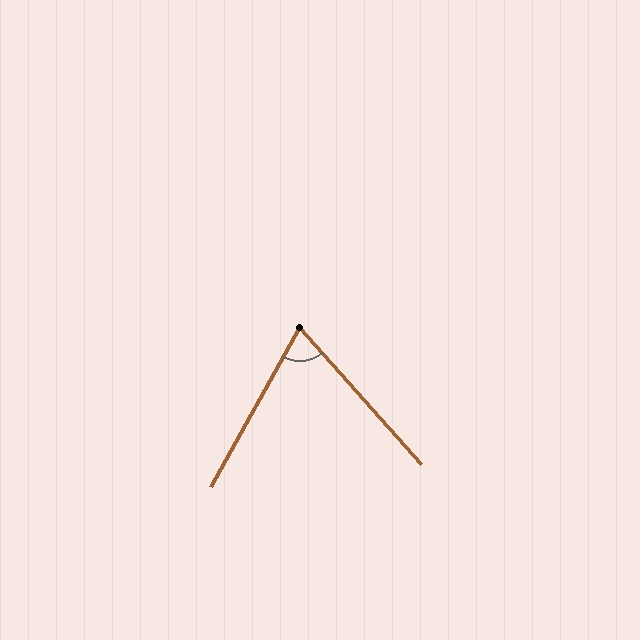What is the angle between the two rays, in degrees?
Approximately 71 degrees.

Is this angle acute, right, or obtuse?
It is acute.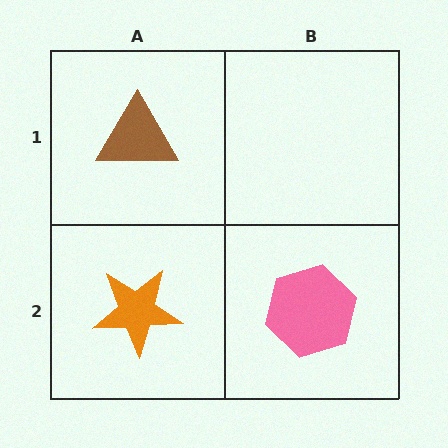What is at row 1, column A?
A brown triangle.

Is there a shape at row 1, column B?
No, that cell is empty.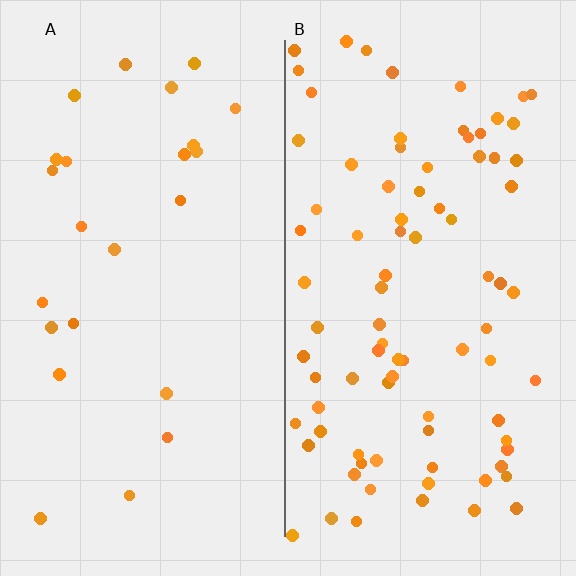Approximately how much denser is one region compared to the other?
Approximately 3.5× — region B over region A.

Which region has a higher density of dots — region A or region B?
B (the right).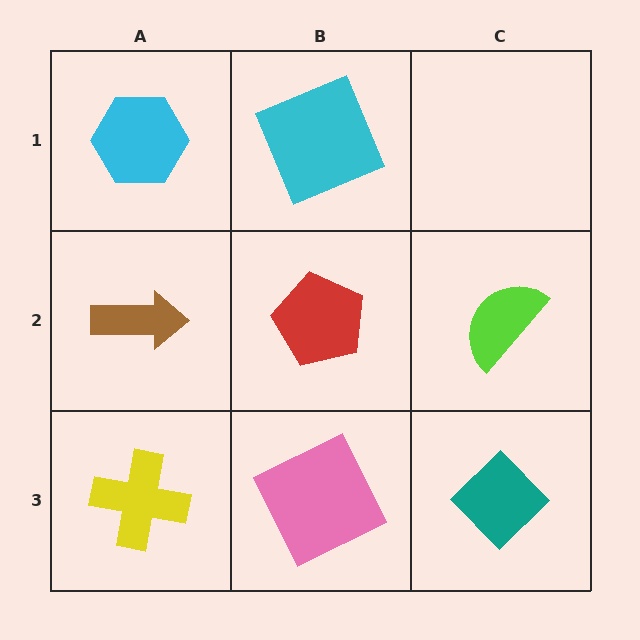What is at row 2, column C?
A lime semicircle.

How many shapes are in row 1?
2 shapes.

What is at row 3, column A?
A yellow cross.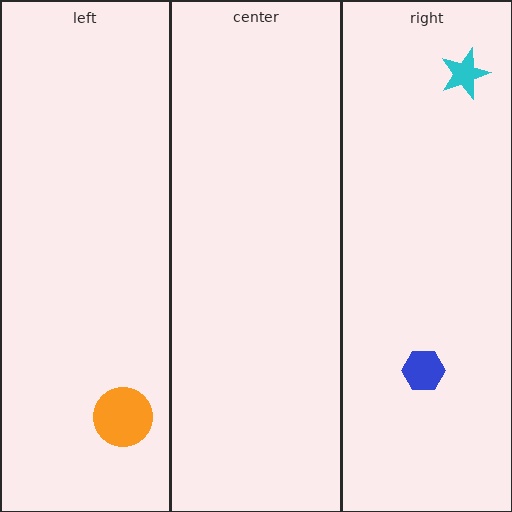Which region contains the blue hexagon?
The right region.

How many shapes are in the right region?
2.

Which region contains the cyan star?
The right region.